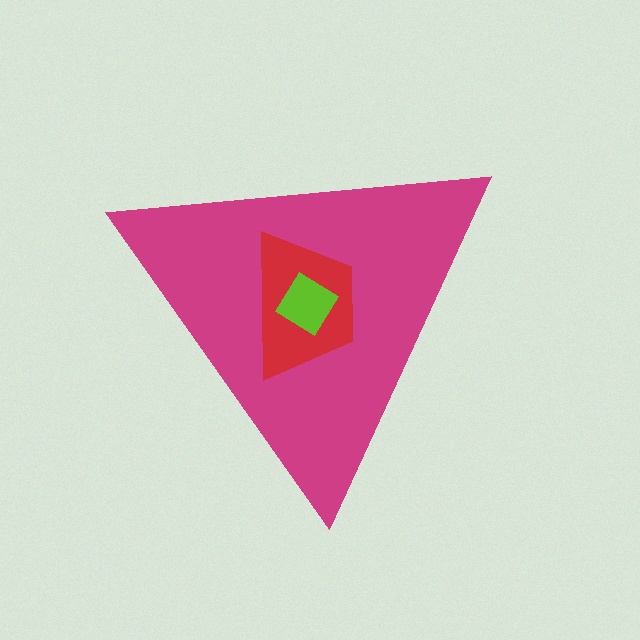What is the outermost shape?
The magenta triangle.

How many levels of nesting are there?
3.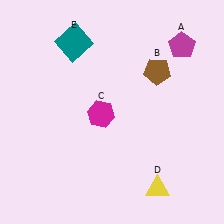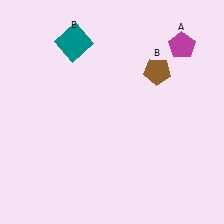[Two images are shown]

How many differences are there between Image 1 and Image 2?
There are 2 differences between the two images.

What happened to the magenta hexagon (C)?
The magenta hexagon (C) was removed in Image 2. It was in the bottom-left area of Image 1.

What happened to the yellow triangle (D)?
The yellow triangle (D) was removed in Image 2. It was in the bottom-right area of Image 1.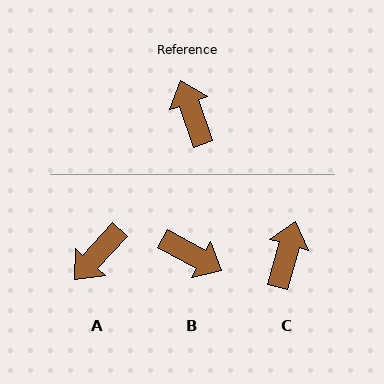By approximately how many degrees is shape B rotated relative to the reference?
Approximately 138 degrees clockwise.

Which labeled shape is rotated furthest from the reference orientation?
B, about 138 degrees away.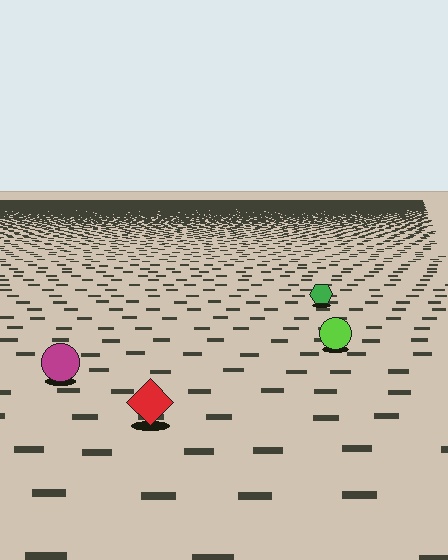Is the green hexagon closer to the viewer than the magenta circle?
No. The magenta circle is closer — you can tell from the texture gradient: the ground texture is coarser near it.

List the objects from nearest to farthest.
From nearest to farthest: the red diamond, the magenta circle, the lime circle, the green hexagon.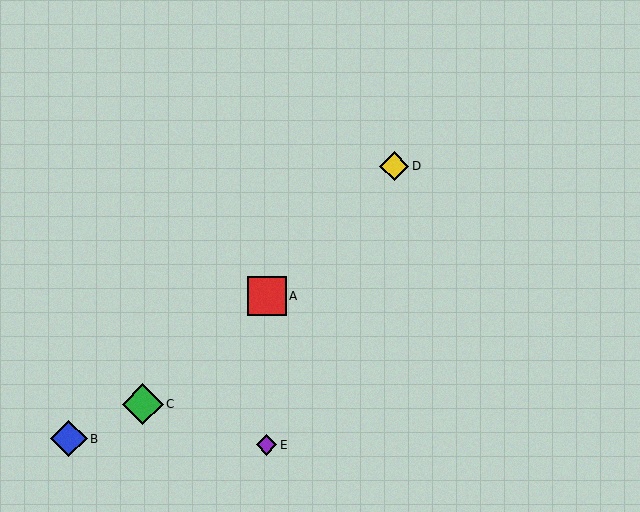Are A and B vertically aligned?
No, A is at x≈267 and B is at x≈69.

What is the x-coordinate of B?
Object B is at x≈69.